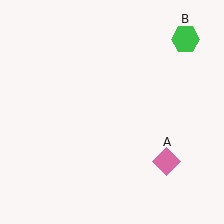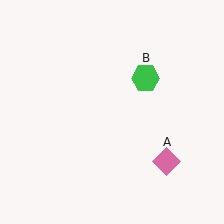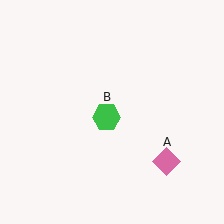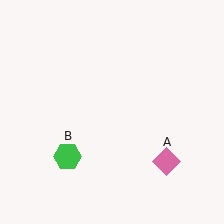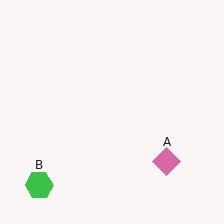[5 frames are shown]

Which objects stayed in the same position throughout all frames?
Pink diamond (object A) remained stationary.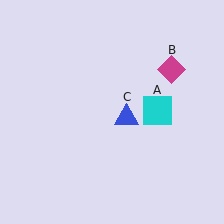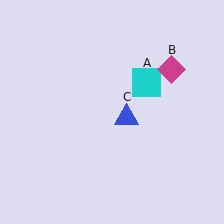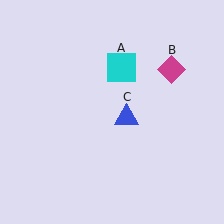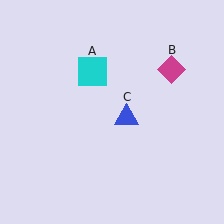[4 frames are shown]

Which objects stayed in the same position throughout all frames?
Magenta diamond (object B) and blue triangle (object C) remained stationary.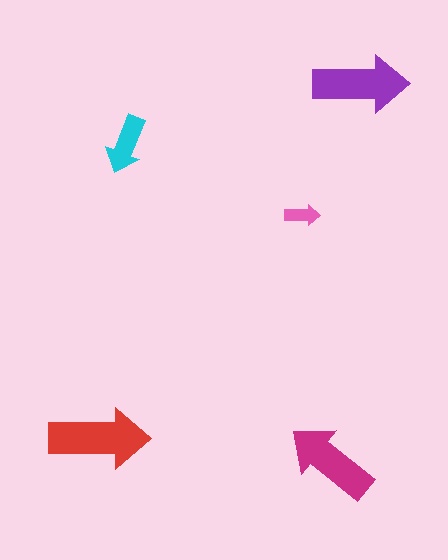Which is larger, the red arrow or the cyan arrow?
The red one.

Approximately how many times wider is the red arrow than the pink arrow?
About 3 times wider.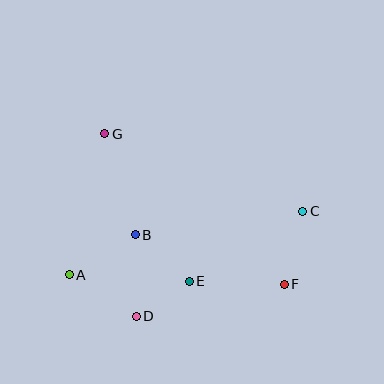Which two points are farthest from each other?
Points A and C are farthest from each other.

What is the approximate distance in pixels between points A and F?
The distance between A and F is approximately 215 pixels.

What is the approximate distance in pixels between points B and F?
The distance between B and F is approximately 157 pixels.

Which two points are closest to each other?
Points D and E are closest to each other.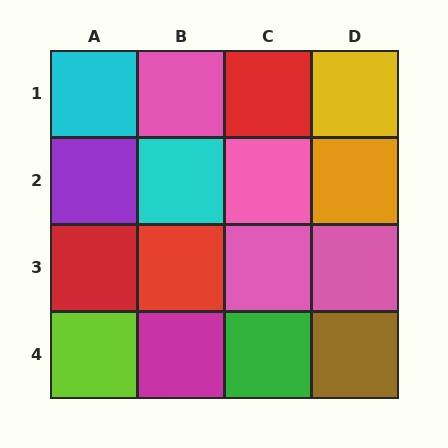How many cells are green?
1 cell is green.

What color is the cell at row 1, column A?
Cyan.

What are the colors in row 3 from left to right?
Red, red, pink, pink.